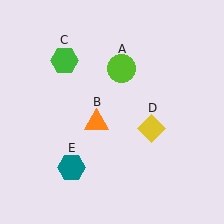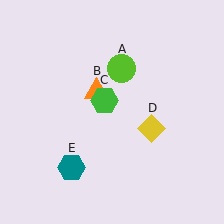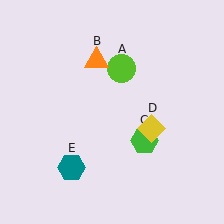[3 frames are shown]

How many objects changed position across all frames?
2 objects changed position: orange triangle (object B), green hexagon (object C).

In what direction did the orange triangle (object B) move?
The orange triangle (object B) moved up.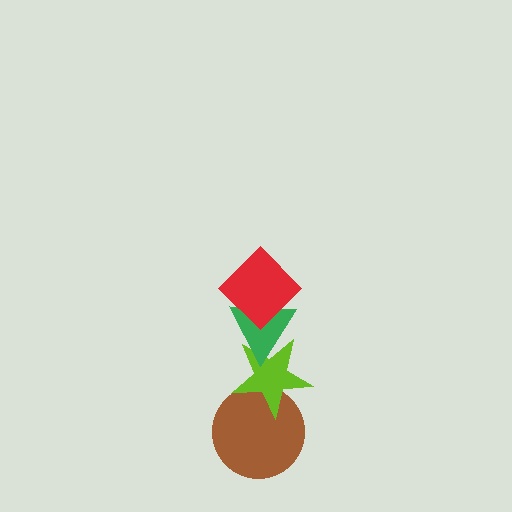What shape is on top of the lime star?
The green triangle is on top of the lime star.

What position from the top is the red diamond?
The red diamond is 1st from the top.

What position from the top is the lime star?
The lime star is 3rd from the top.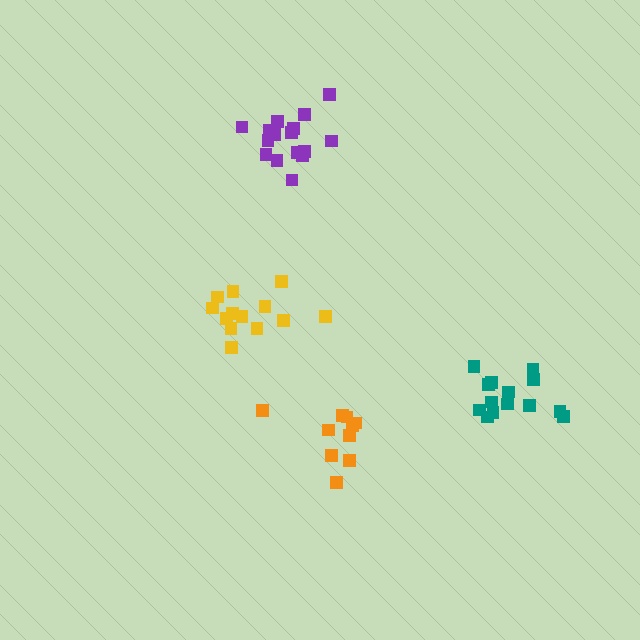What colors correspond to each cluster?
The clusters are colored: teal, yellow, orange, purple.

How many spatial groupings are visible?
There are 4 spatial groupings.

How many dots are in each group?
Group 1: 14 dots, Group 2: 13 dots, Group 3: 10 dots, Group 4: 16 dots (53 total).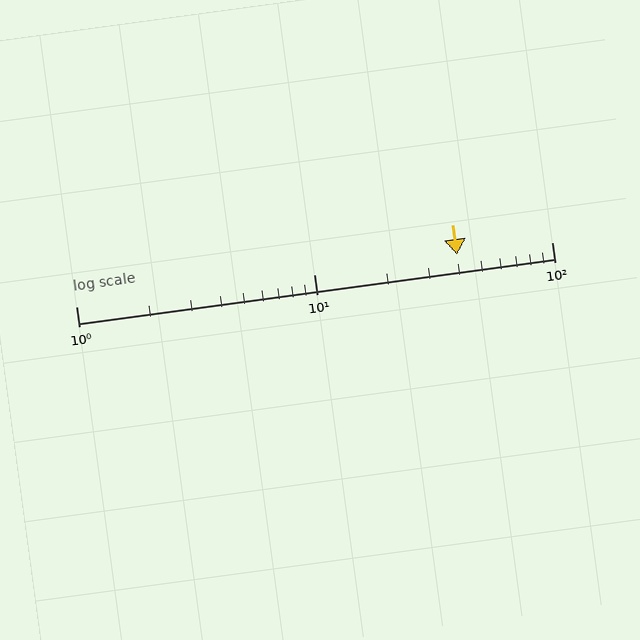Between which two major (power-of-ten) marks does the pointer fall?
The pointer is between 10 and 100.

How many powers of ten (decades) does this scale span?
The scale spans 2 decades, from 1 to 100.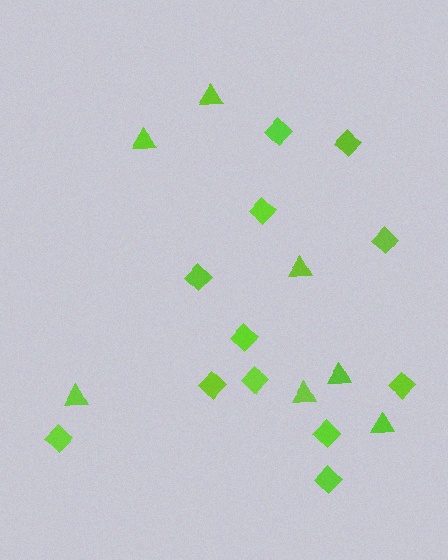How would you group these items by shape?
There are 2 groups: one group of diamonds (12) and one group of triangles (7).